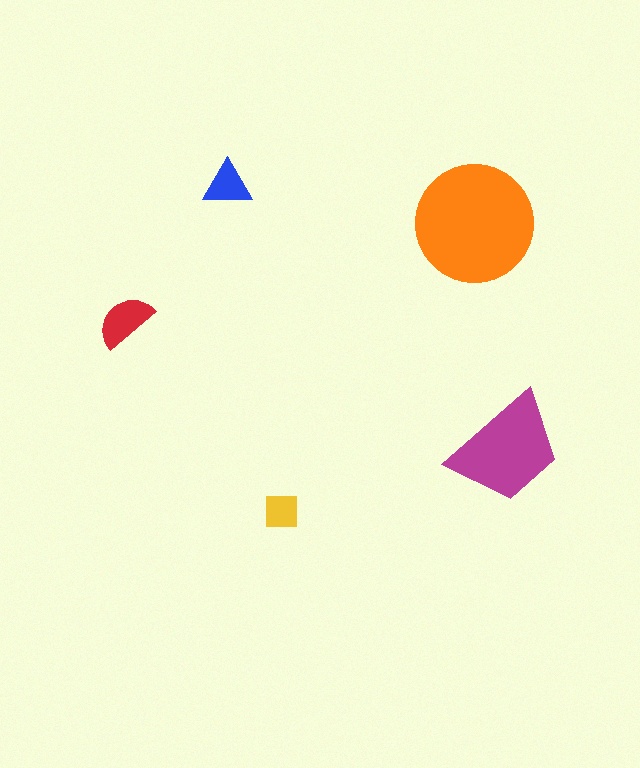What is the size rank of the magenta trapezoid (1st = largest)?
2nd.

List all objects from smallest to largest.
The yellow square, the blue triangle, the red semicircle, the magenta trapezoid, the orange circle.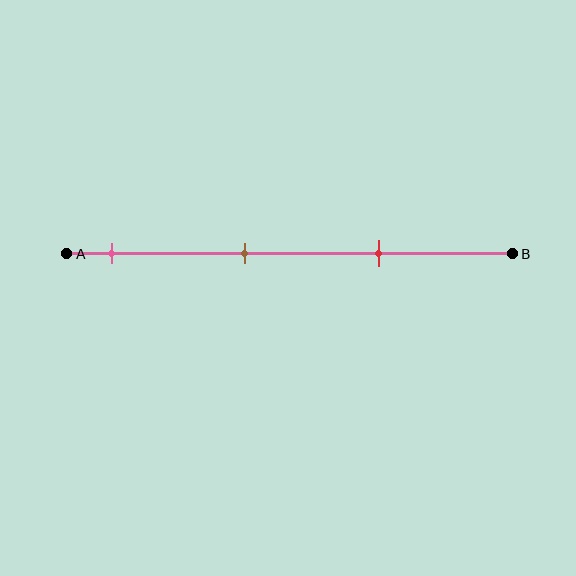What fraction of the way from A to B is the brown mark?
The brown mark is approximately 40% (0.4) of the way from A to B.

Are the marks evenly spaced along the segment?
Yes, the marks are approximately evenly spaced.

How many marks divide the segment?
There are 3 marks dividing the segment.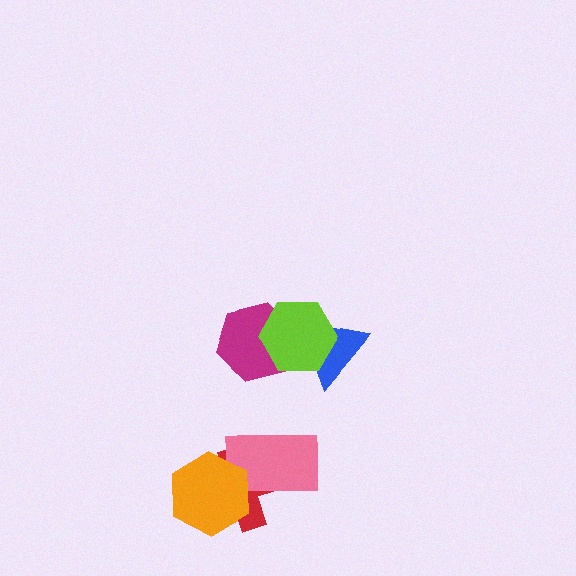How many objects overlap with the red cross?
2 objects overlap with the red cross.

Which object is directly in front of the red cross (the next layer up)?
The pink rectangle is directly in front of the red cross.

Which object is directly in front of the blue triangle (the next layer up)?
The magenta hexagon is directly in front of the blue triangle.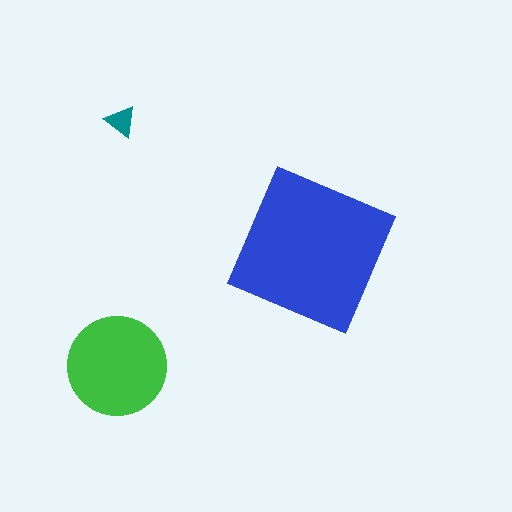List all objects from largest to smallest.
The blue square, the green circle, the teal triangle.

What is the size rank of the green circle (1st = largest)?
2nd.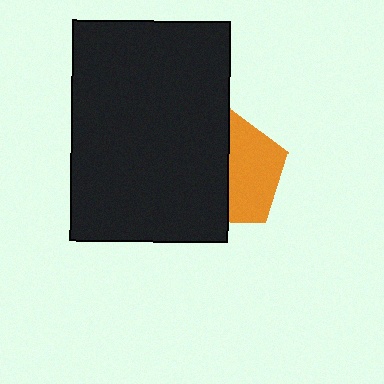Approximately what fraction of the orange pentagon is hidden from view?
Roughly 52% of the orange pentagon is hidden behind the black rectangle.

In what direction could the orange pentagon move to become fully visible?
The orange pentagon could move right. That would shift it out from behind the black rectangle entirely.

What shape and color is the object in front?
The object in front is a black rectangle.